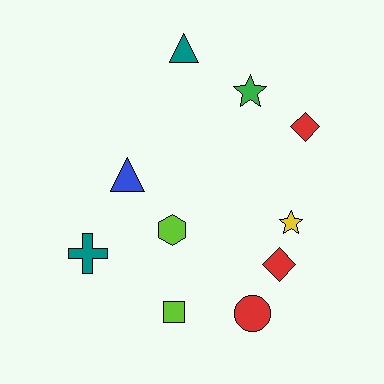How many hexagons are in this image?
There is 1 hexagon.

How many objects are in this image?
There are 10 objects.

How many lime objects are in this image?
There are 2 lime objects.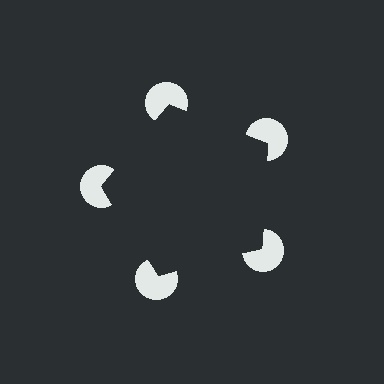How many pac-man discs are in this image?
There are 5 — one at each vertex of the illusory pentagon.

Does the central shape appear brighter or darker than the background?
It typically appears slightly darker than the background, even though no actual brightness change is drawn.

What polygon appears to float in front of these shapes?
An illusory pentagon — its edges are inferred from the aligned wedge cuts in the pac-man discs, not physically drawn.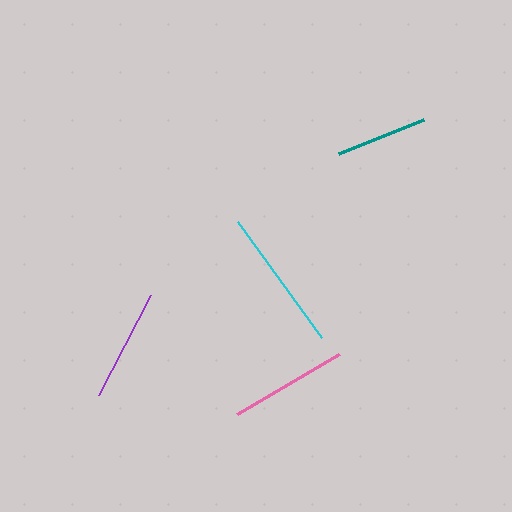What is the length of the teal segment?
The teal segment is approximately 92 pixels long.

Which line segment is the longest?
The cyan line is the longest at approximately 143 pixels.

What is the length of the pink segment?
The pink segment is approximately 118 pixels long.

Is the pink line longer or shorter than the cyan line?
The cyan line is longer than the pink line.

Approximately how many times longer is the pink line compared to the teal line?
The pink line is approximately 1.3 times the length of the teal line.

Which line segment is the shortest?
The teal line is the shortest at approximately 92 pixels.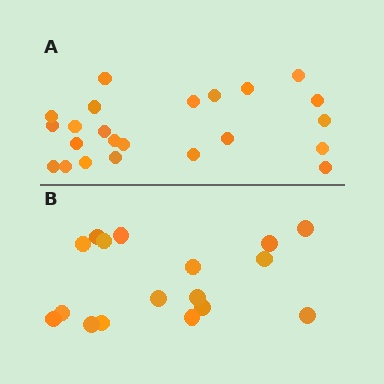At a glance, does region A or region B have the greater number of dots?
Region A (the top region) has more dots.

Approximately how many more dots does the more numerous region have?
Region A has about 6 more dots than region B.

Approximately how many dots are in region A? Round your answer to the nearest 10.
About 20 dots. (The exact count is 23, which rounds to 20.)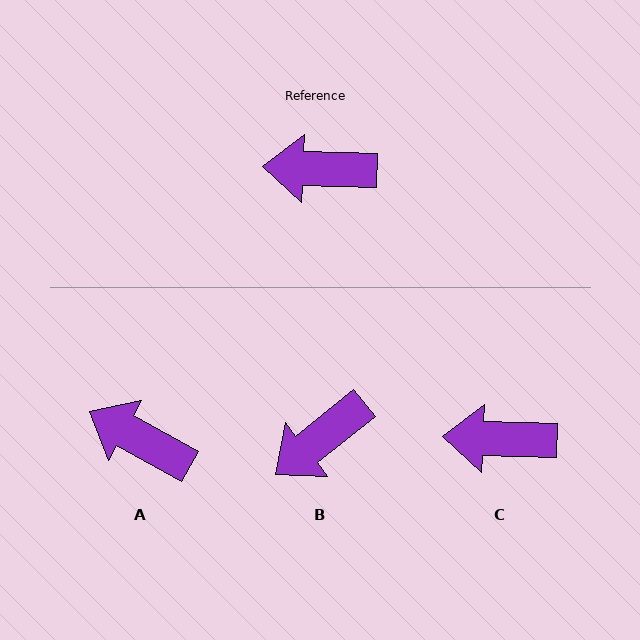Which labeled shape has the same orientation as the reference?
C.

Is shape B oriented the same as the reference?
No, it is off by about 40 degrees.